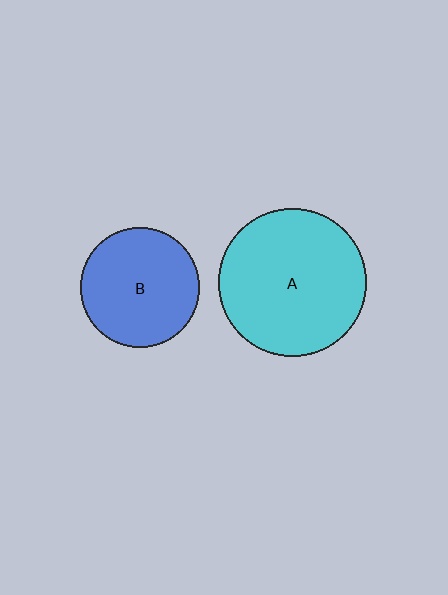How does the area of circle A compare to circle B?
Approximately 1.5 times.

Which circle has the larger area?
Circle A (cyan).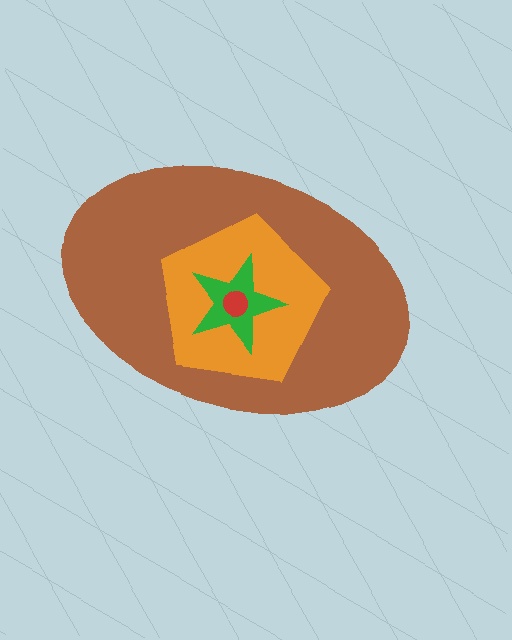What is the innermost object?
The red circle.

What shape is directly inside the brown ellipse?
The orange pentagon.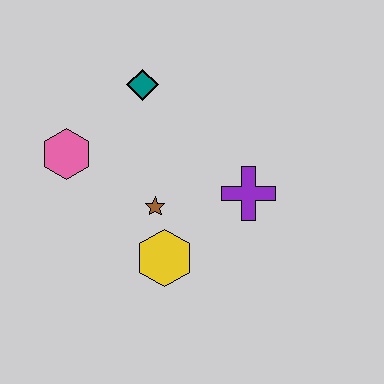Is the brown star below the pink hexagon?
Yes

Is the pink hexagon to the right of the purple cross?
No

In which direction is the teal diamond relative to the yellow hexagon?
The teal diamond is above the yellow hexagon.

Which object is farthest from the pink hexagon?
The purple cross is farthest from the pink hexagon.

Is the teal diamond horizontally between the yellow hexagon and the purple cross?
No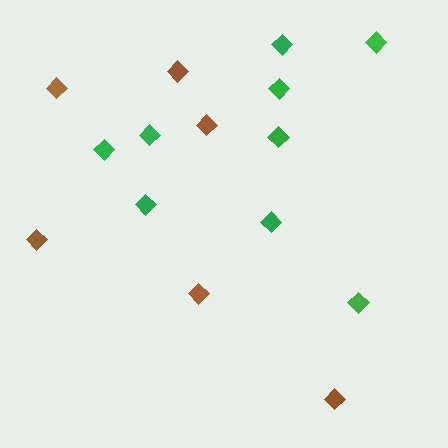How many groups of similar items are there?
There are 2 groups: one group of brown diamonds (6) and one group of green diamonds (9).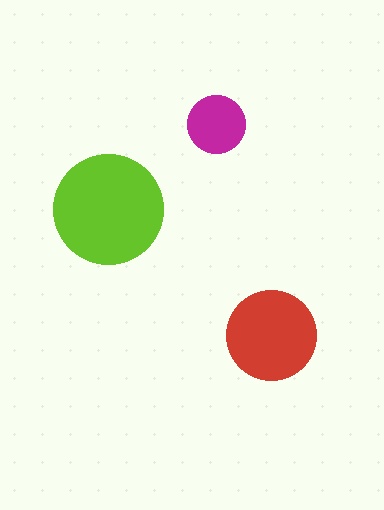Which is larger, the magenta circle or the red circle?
The red one.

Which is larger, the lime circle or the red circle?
The lime one.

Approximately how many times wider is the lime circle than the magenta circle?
About 2 times wider.